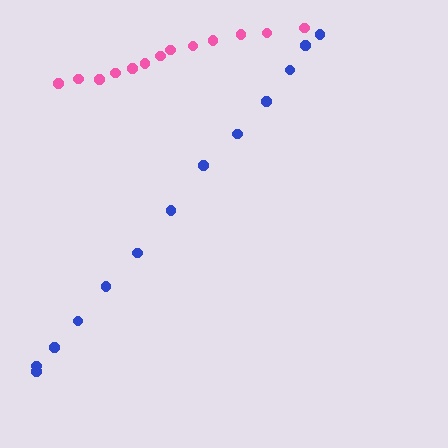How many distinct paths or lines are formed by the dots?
There are 2 distinct paths.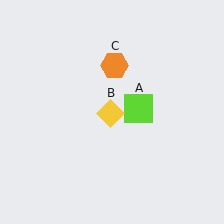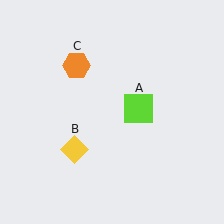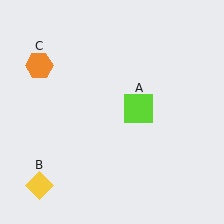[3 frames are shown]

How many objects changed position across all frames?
2 objects changed position: yellow diamond (object B), orange hexagon (object C).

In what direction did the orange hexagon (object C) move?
The orange hexagon (object C) moved left.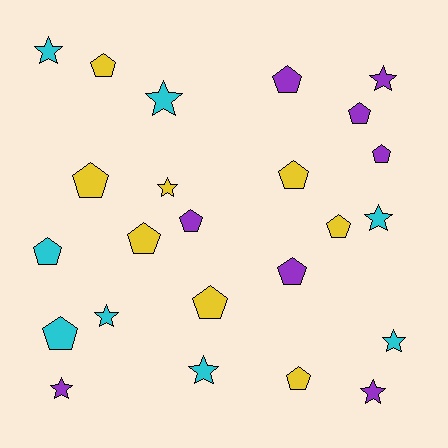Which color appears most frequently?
Cyan, with 8 objects.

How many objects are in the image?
There are 24 objects.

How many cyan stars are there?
There are 6 cyan stars.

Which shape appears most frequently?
Pentagon, with 14 objects.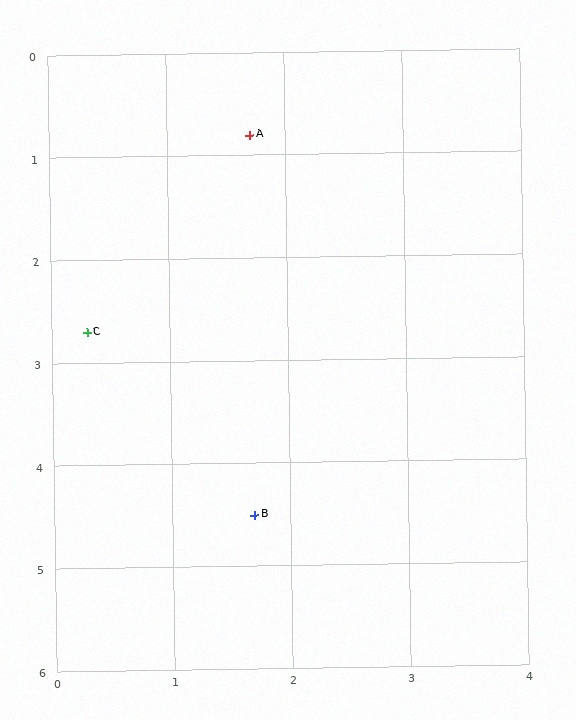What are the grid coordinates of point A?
Point A is at approximately (1.7, 0.8).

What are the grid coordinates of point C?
Point C is at approximately (0.3, 2.7).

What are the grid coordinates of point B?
Point B is at approximately (1.7, 4.5).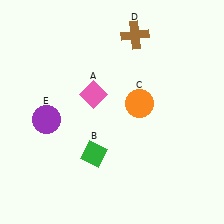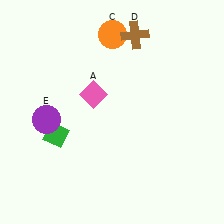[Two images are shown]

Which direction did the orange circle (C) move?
The orange circle (C) moved up.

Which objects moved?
The objects that moved are: the green diamond (B), the orange circle (C).